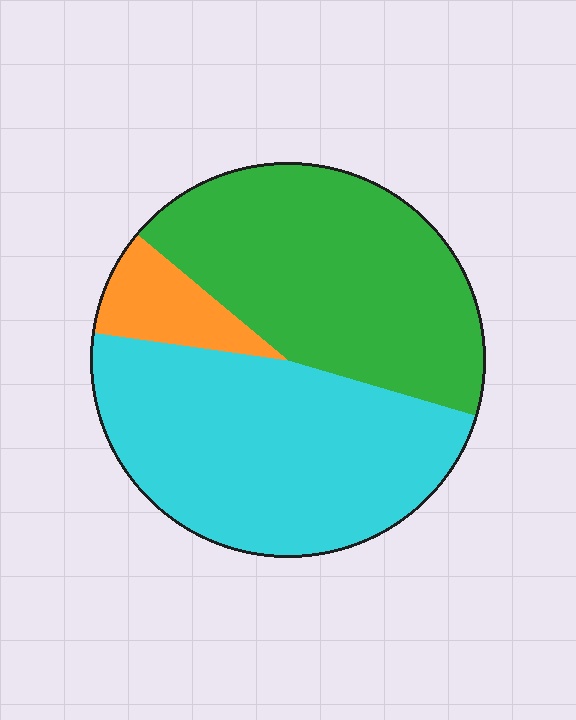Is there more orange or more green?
Green.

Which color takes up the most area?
Cyan, at roughly 50%.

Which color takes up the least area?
Orange, at roughly 10%.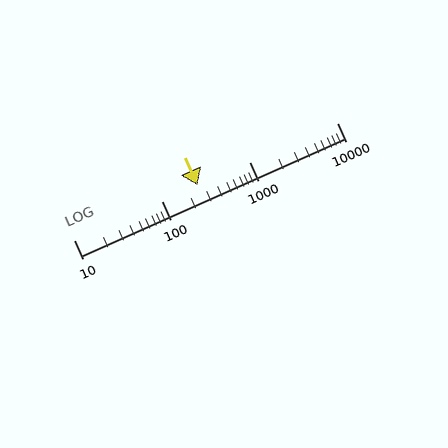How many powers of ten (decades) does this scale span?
The scale spans 3 decades, from 10 to 10000.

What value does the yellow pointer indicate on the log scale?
The pointer indicates approximately 260.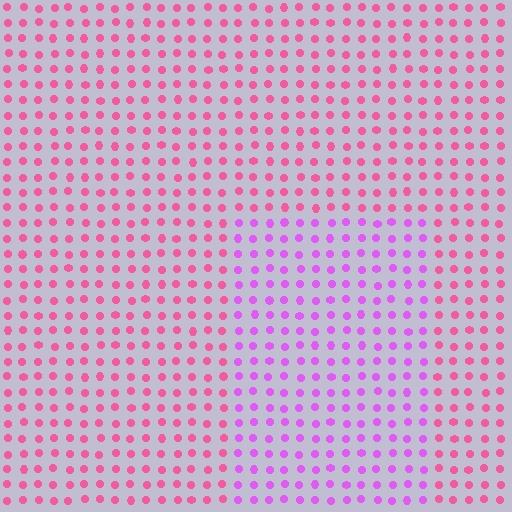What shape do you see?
I see a rectangle.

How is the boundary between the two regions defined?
The boundary is defined purely by a slight shift in hue (about 41 degrees). Spacing, size, and orientation are identical on both sides.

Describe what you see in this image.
The image is filled with small pink elements in a uniform arrangement. A rectangle-shaped region is visible where the elements are tinted to a slightly different hue, forming a subtle color boundary.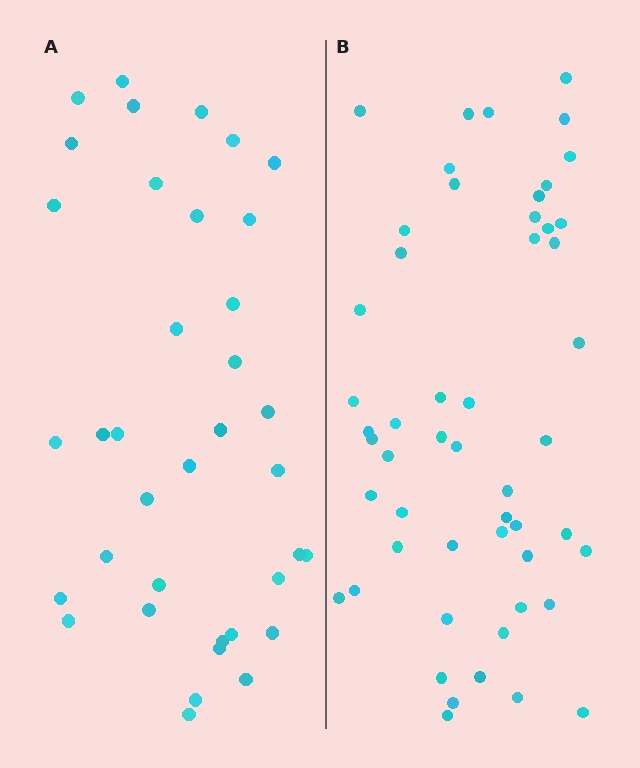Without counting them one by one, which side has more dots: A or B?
Region B (the right region) has more dots.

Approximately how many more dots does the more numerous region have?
Region B has approximately 15 more dots than region A.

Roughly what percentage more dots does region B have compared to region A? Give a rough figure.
About 40% more.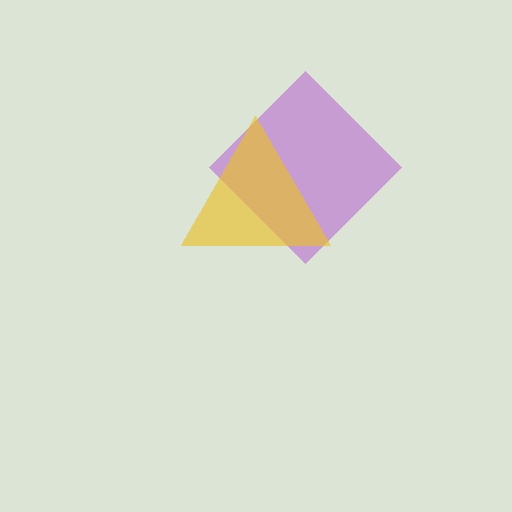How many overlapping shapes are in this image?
There are 2 overlapping shapes in the image.